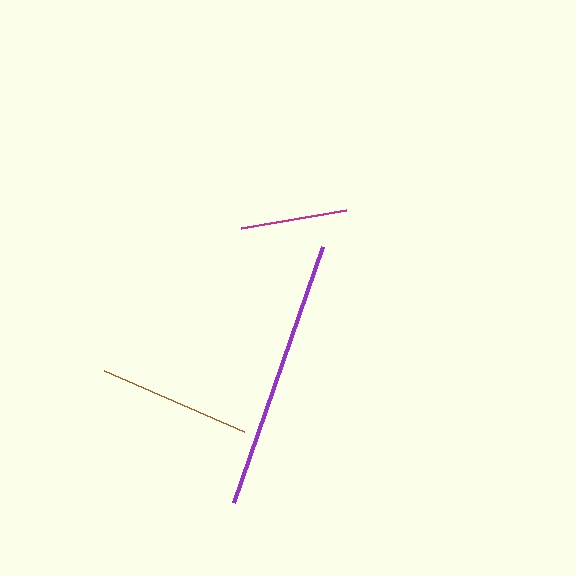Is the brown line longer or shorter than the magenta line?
The brown line is longer than the magenta line.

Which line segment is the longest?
The purple line is the longest at approximately 271 pixels.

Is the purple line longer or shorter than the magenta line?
The purple line is longer than the magenta line.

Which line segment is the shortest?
The magenta line is the shortest at approximately 106 pixels.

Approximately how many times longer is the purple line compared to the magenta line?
The purple line is approximately 2.6 times the length of the magenta line.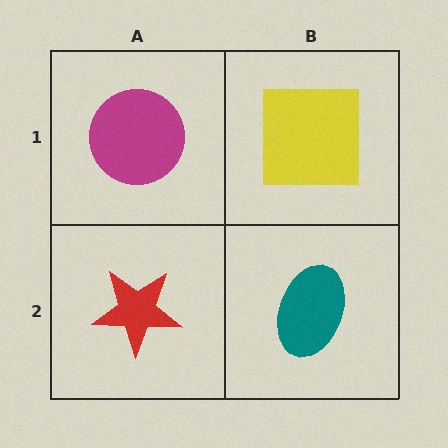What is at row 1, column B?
A yellow square.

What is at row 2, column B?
A teal ellipse.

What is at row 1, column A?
A magenta circle.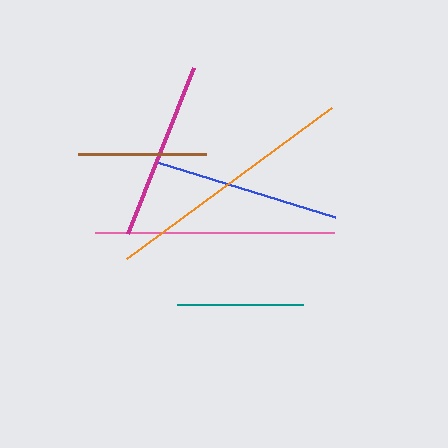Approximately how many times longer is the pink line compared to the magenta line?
The pink line is approximately 1.3 times the length of the magenta line.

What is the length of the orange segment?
The orange segment is approximately 255 pixels long.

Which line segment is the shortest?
The teal line is the shortest at approximately 126 pixels.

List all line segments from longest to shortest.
From longest to shortest: orange, pink, blue, magenta, brown, teal.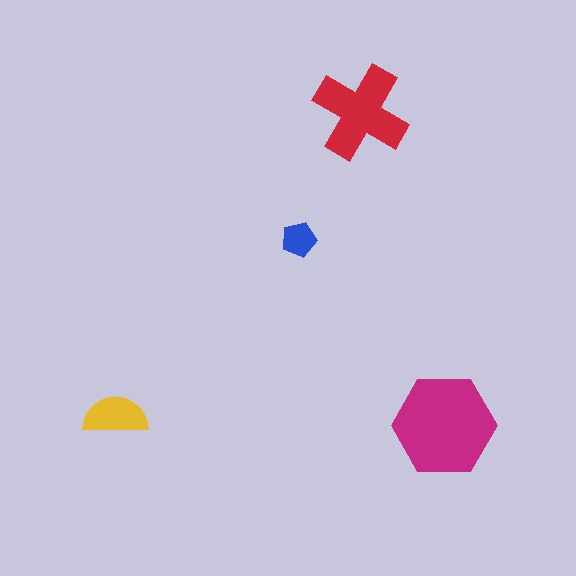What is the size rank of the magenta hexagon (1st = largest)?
1st.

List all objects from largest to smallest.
The magenta hexagon, the red cross, the yellow semicircle, the blue pentagon.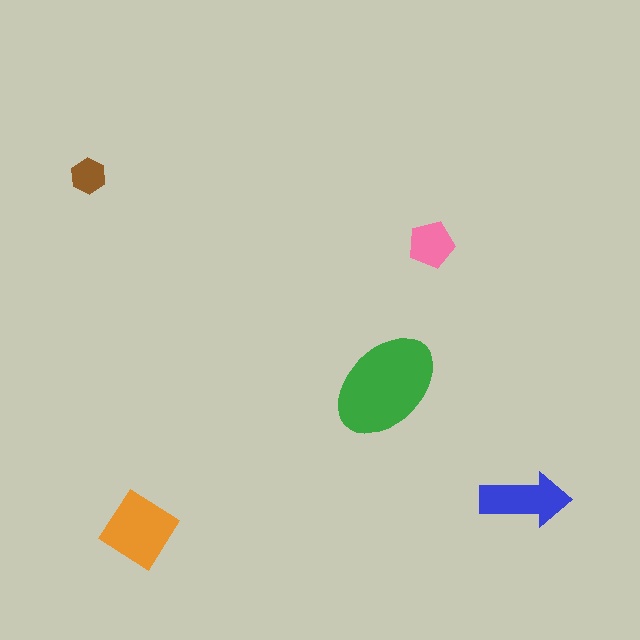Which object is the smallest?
The brown hexagon.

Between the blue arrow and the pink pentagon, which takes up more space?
The blue arrow.